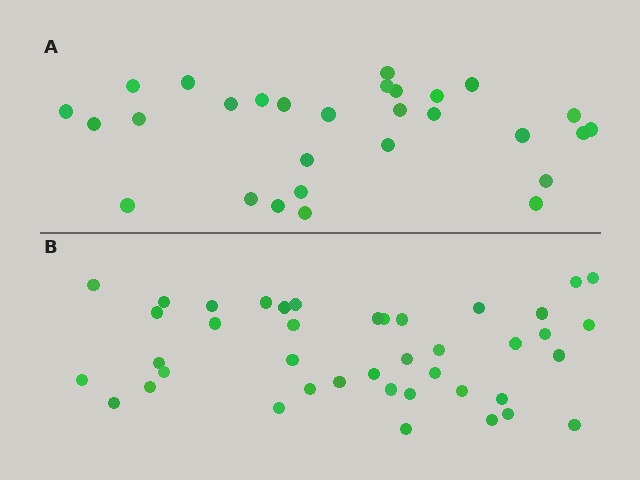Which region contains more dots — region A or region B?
Region B (the bottom region) has more dots.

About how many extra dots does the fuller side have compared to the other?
Region B has roughly 12 or so more dots than region A.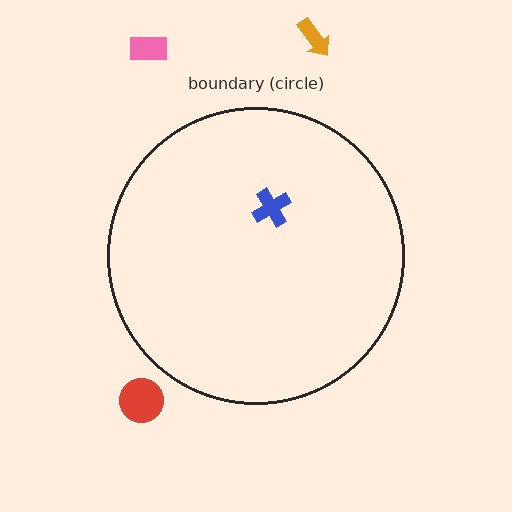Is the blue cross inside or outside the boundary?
Inside.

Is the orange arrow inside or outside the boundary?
Outside.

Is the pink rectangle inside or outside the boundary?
Outside.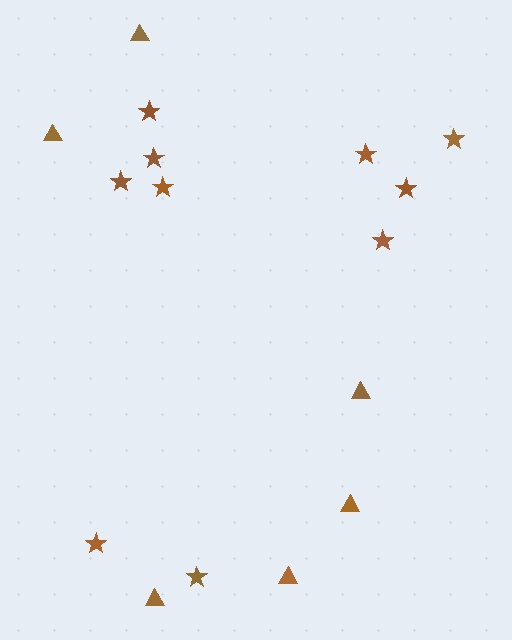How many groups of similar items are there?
There are 2 groups: one group of stars (10) and one group of triangles (6).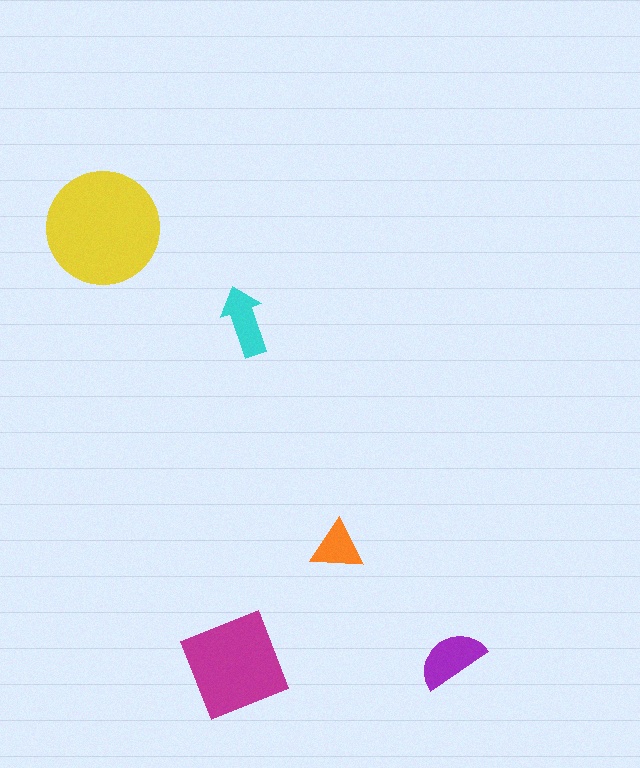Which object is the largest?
The yellow circle.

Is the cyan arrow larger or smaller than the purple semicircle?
Smaller.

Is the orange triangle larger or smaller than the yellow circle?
Smaller.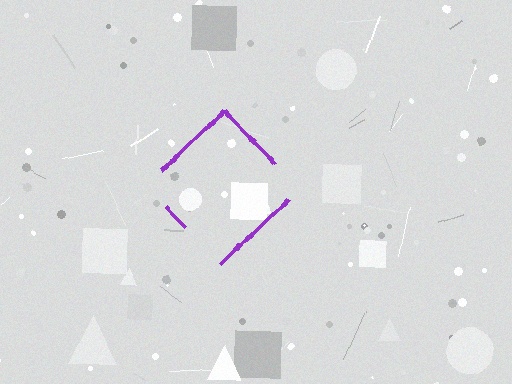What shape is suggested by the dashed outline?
The dashed outline suggests a diamond.